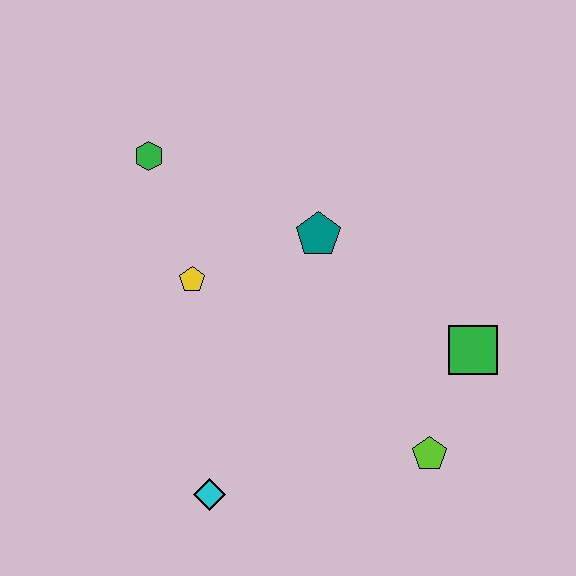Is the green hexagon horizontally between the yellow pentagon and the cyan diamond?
No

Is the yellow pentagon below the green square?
No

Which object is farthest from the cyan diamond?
The green hexagon is farthest from the cyan diamond.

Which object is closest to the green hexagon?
The yellow pentagon is closest to the green hexagon.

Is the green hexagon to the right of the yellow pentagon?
No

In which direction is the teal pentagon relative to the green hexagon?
The teal pentagon is to the right of the green hexagon.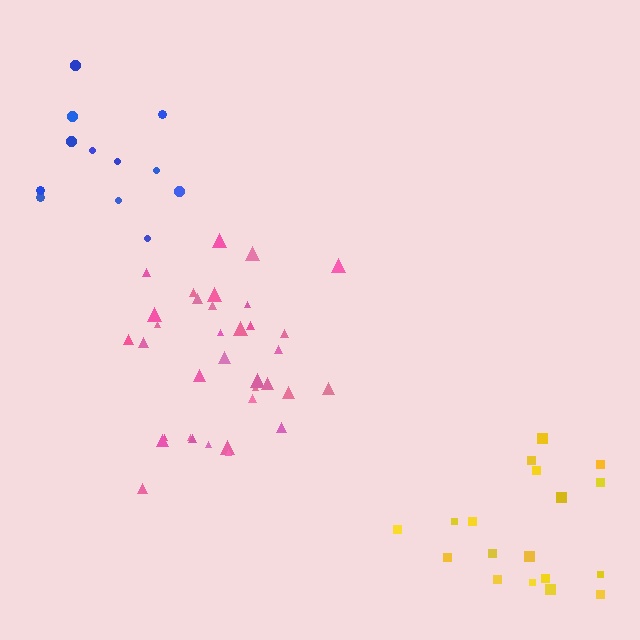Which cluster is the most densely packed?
Pink.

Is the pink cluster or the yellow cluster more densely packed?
Pink.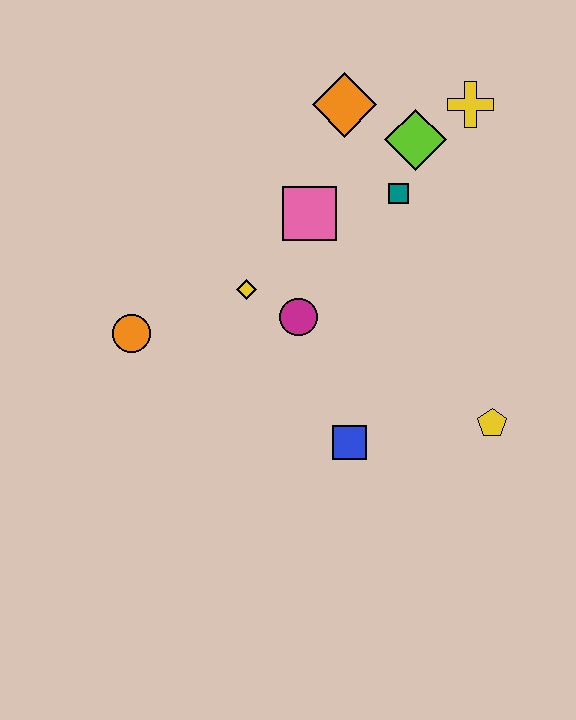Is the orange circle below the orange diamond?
Yes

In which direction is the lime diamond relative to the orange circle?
The lime diamond is to the right of the orange circle.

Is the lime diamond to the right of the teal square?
Yes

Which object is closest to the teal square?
The lime diamond is closest to the teal square.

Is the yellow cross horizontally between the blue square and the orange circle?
No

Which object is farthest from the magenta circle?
The yellow cross is farthest from the magenta circle.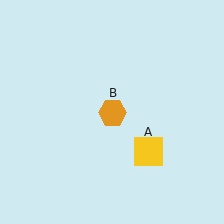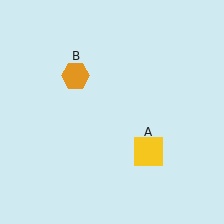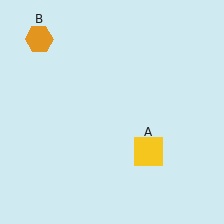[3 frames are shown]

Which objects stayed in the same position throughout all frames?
Yellow square (object A) remained stationary.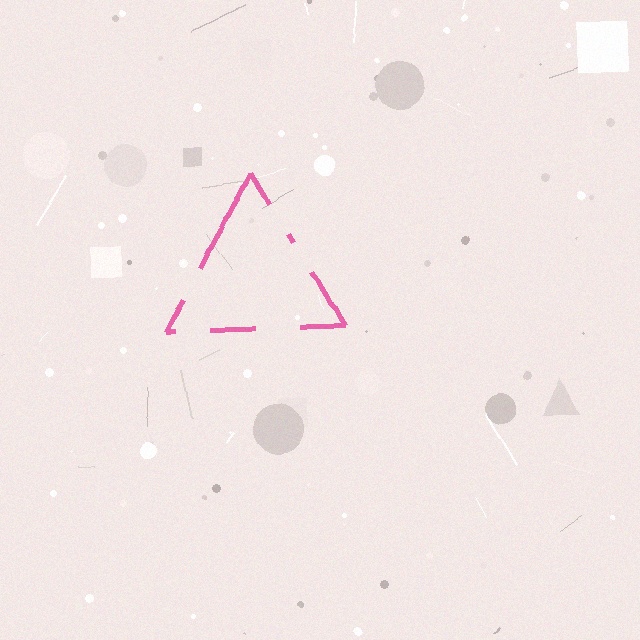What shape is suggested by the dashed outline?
The dashed outline suggests a triangle.